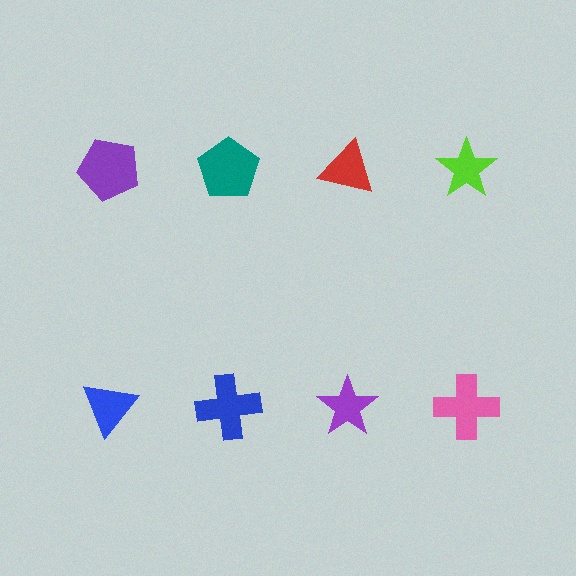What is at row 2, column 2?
A blue cross.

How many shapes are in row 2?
4 shapes.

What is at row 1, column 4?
A lime star.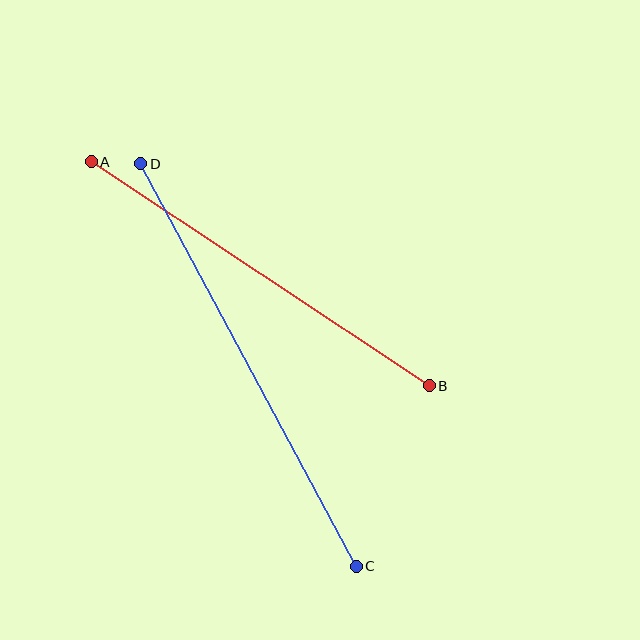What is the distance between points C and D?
The distance is approximately 456 pixels.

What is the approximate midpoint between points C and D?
The midpoint is at approximately (249, 365) pixels.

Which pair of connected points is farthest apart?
Points C and D are farthest apart.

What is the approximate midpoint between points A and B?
The midpoint is at approximately (260, 274) pixels.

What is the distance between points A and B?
The distance is approximately 405 pixels.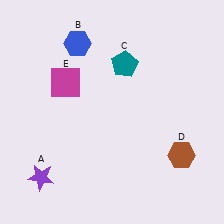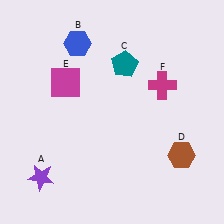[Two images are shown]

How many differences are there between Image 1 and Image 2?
There is 1 difference between the two images.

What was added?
A magenta cross (F) was added in Image 2.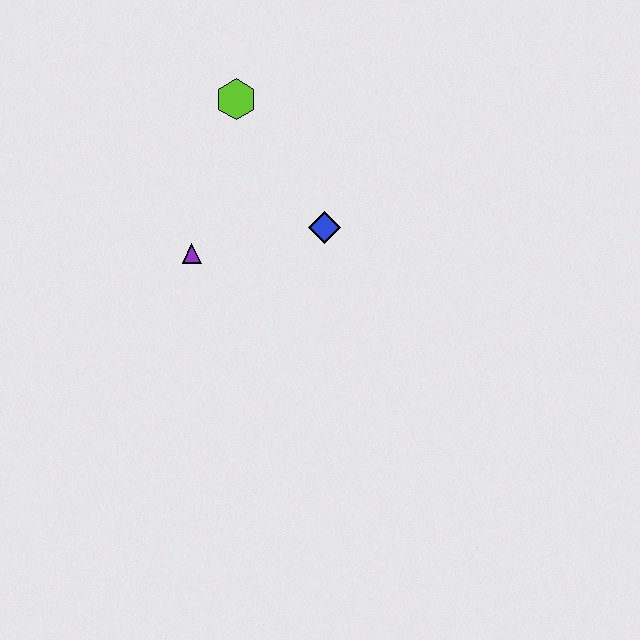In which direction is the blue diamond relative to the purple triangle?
The blue diamond is to the right of the purple triangle.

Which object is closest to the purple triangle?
The blue diamond is closest to the purple triangle.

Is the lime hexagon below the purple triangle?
No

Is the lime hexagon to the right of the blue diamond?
No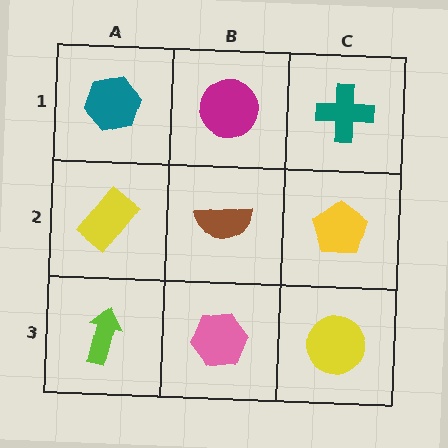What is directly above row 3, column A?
A yellow rectangle.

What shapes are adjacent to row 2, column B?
A magenta circle (row 1, column B), a pink hexagon (row 3, column B), a yellow rectangle (row 2, column A), a yellow pentagon (row 2, column C).